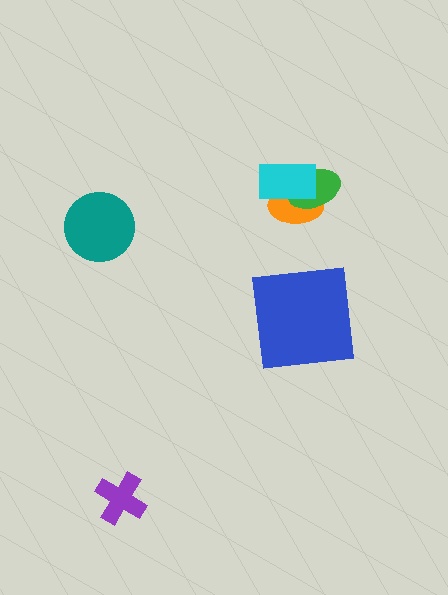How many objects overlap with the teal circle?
0 objects overlap with the teal circle.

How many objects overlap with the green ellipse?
2 objects overlap with the green ellipse.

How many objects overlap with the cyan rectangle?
2 objects overlap with the cyan rectangle.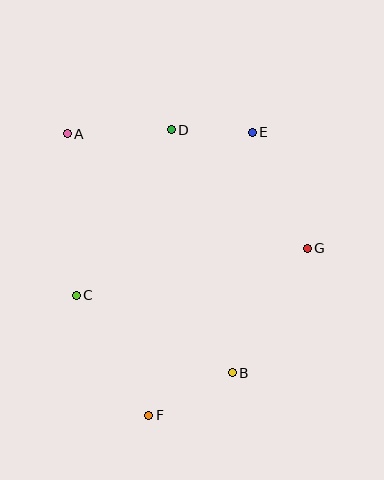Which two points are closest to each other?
Points D and E are closest to each other.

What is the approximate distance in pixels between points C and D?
The distance between C and D is approximately 191 pixels.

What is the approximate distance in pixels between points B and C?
The distance between B and C is approximately 174 pixels.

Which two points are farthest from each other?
Points E and F are farthest from each other.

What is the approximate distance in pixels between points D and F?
The distance between D and F is approximately 287 pixels.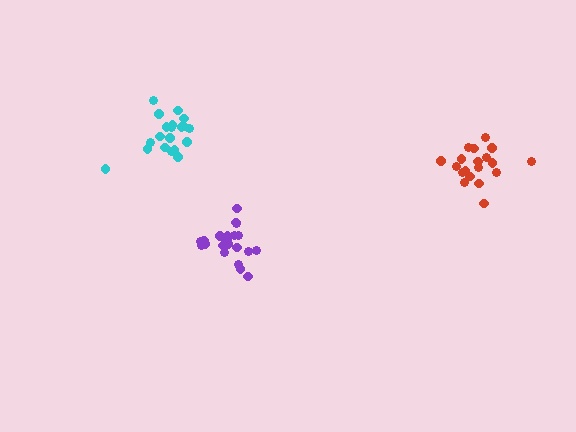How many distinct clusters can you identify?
There are 3 distinct clusters.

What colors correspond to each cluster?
The clusters are colored: purple, cyan, red.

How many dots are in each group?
Group 1: 21 dots, Group 2: 20 dots, Group 3: 19 dots (60 total).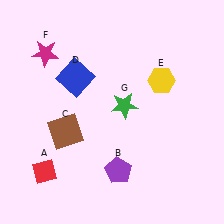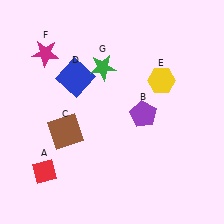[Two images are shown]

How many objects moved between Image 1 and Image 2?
2 objects moved between the two images.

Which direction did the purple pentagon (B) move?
The purple pentagon (B) moved up.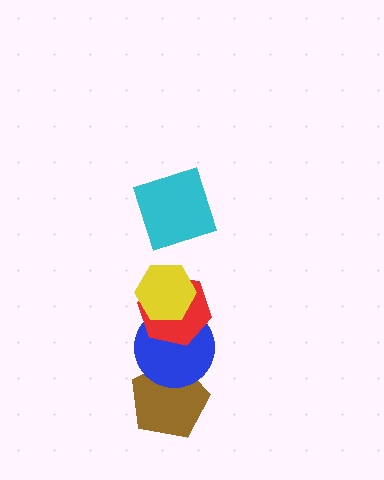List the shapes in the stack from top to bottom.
From top to bottom: the cyan square, the yellow hexagon, the red hexagon, the blue circle, the brown pentagon.